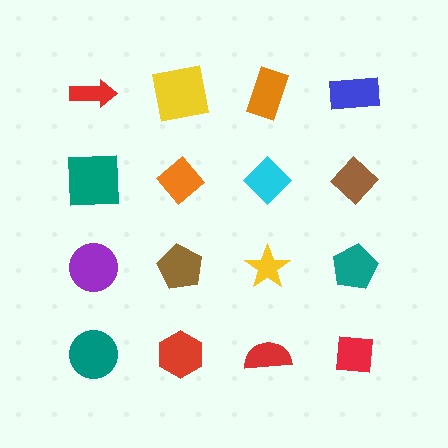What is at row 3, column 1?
A purple circle.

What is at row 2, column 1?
A teal square.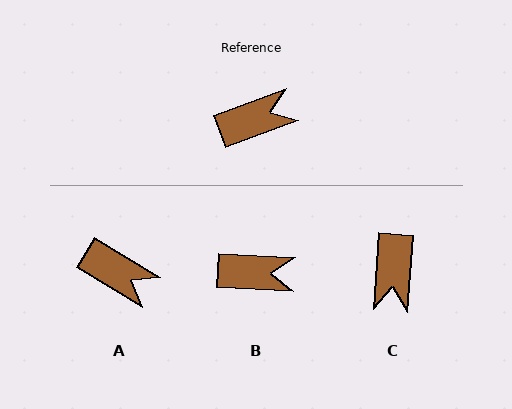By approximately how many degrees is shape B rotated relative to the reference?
Approximately 23 degrees clockwise.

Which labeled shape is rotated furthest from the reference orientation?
C, about 115 degrees away.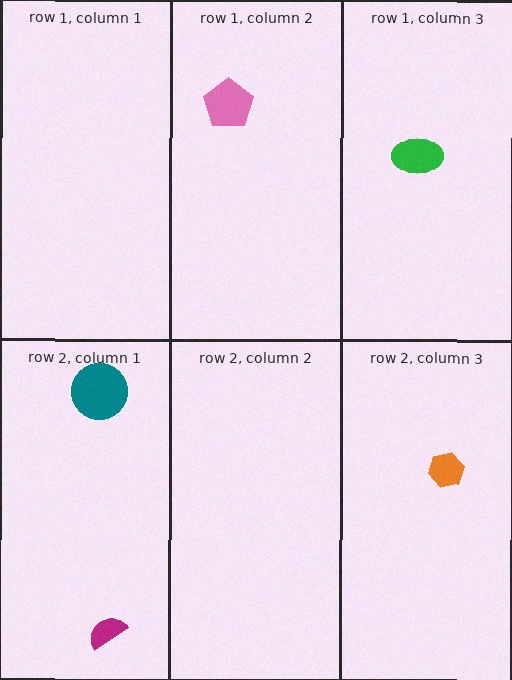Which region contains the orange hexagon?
The row 2, column 3 region.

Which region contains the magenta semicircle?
The row 2, column 1 region.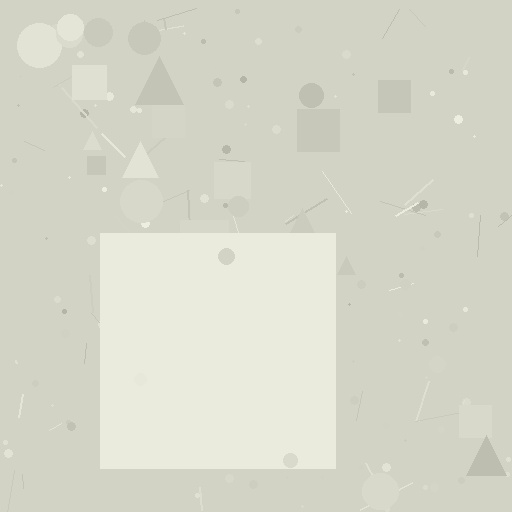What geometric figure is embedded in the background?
A square is embedded in the background.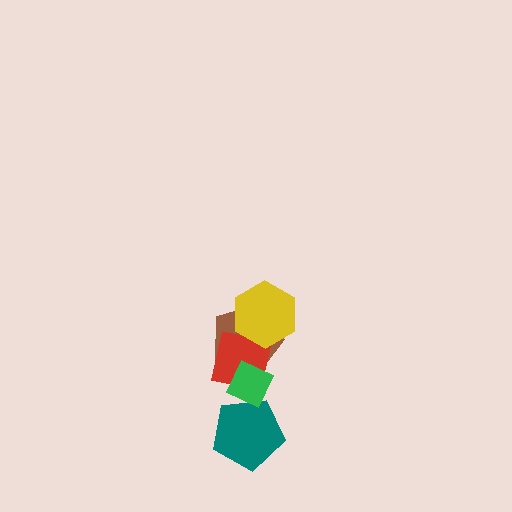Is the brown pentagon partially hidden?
Yes, it is partially covered by another shape.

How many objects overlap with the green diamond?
3 objects overlap with the green diamond.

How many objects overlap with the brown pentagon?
3 objects overlap with the brown pentagon.